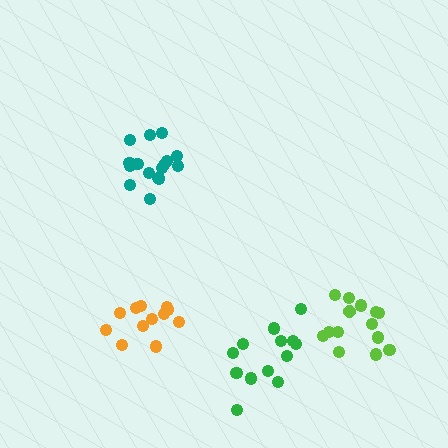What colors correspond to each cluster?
The clusters are colored: teal, green, orange, lime.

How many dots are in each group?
Group 1: 16 dots, Group 2: 13 dots, Group 3: 12 dots, Group 4: 14 dots (55 total).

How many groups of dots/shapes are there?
There are 4 groups.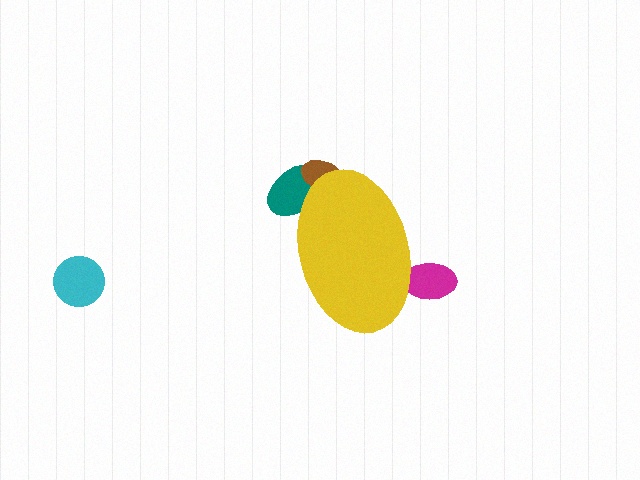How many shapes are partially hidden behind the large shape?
3 shapes are partially hidden.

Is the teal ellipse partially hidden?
Yes, the teal ellipse is partially hidden behind the yellow ellipse.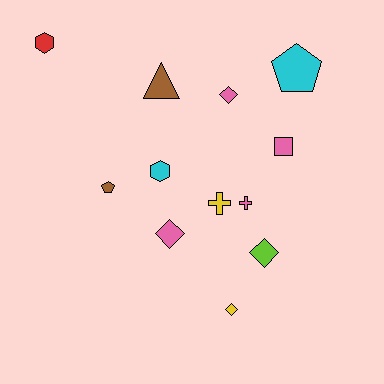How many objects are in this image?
There are 12 objects.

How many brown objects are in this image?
There are 2 brown objects.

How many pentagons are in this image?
There are 2 pentagons.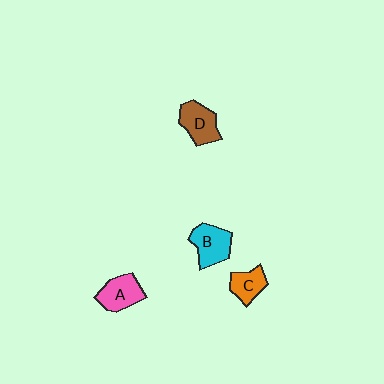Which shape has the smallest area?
Shape C (orange).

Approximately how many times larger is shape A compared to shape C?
Approximately 1.3 times.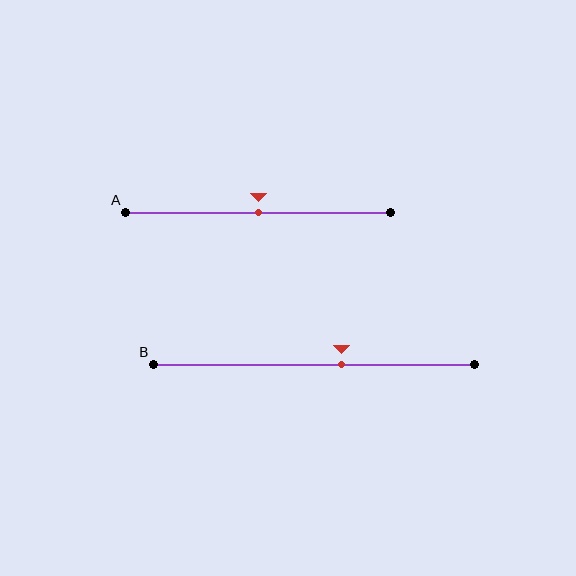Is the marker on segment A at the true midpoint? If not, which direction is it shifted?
Yes, the marker on segment A is at the true midpoint.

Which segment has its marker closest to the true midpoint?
Segment A has its marker closest to the true midpoint.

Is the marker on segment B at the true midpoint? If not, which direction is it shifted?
No, the marker on segment B is shifted to the right by about 9% of the segment length.